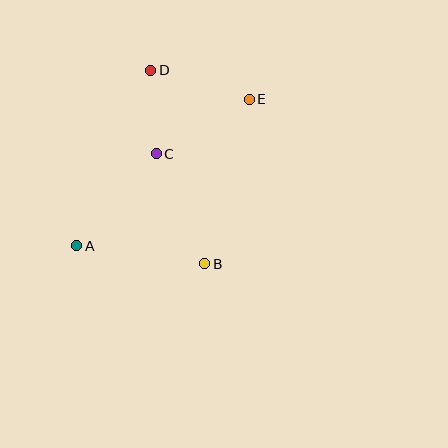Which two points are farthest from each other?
Points A and E are farthest from each other.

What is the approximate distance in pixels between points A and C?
The distance between A and C is approximately 122 pixels.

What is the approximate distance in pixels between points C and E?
The distance between C and E is approximately 108 pixels.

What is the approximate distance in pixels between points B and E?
The distance between B and E is approximately 170 pixels.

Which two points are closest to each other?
Points C and D are closest to each other.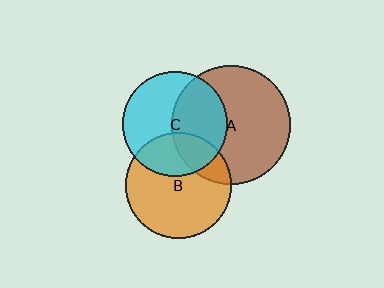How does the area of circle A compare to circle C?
Approximately 1.3 times.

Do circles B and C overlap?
Yes.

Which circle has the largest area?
Circle A (brown).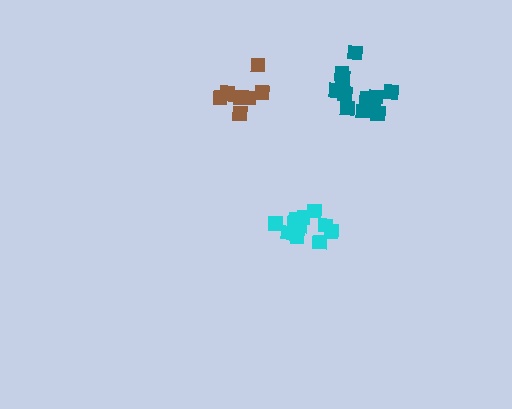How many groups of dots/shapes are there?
There are 3 groups.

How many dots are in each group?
Group 1: 12 dots, Group 2: 12 dots, Group 3: 8 dots (32 total).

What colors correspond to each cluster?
The clusters are colored: teal, cyan, brown.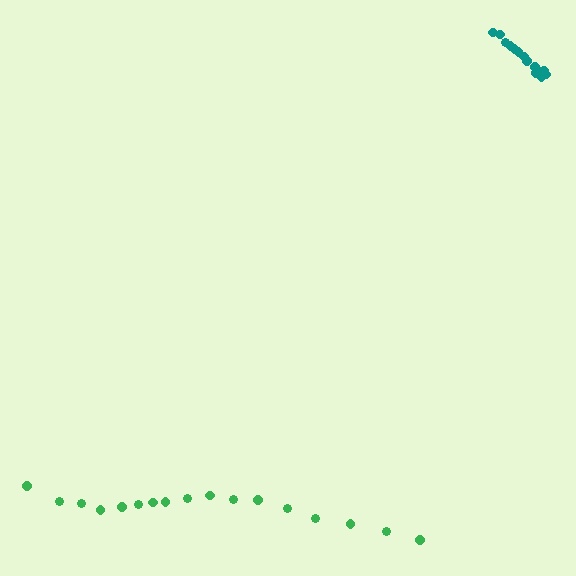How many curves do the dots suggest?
There are 2 distinct paths.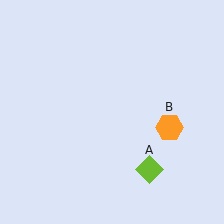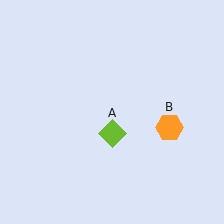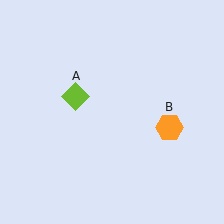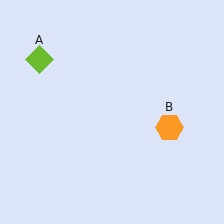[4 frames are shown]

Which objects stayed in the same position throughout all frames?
Orange hexagon (object B) remained stationary.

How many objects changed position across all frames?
1 object changed position: lime diamond (object A).